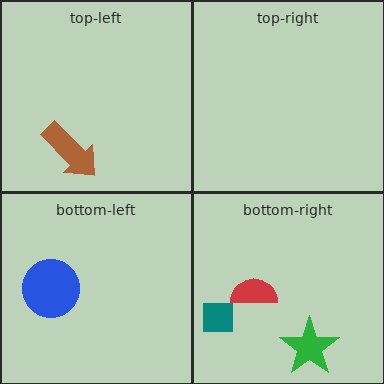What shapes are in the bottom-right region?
The teal square, the green star, the red semicircle.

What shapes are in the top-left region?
The brown arrow.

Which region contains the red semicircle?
The bottom-right region.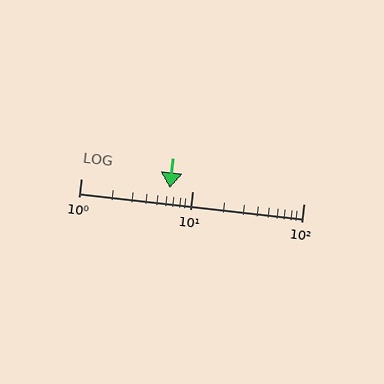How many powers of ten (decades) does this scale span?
The scale spans 2 decades, from 1 to 100.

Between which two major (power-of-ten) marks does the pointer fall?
The pointer is between 1 and 10.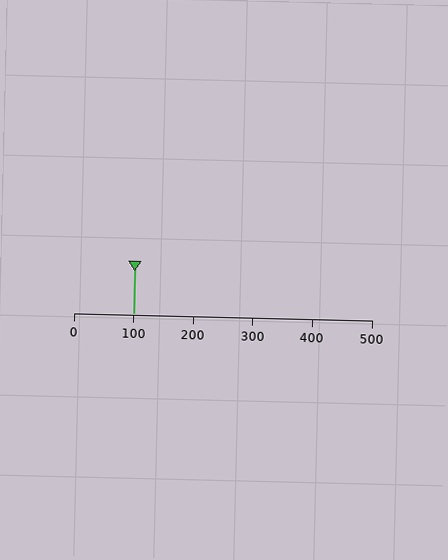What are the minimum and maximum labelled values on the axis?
The axis runs from 0 to 500.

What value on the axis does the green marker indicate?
The marker indicates approximately 100.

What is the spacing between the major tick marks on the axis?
The major ticks are spaced 100 apart.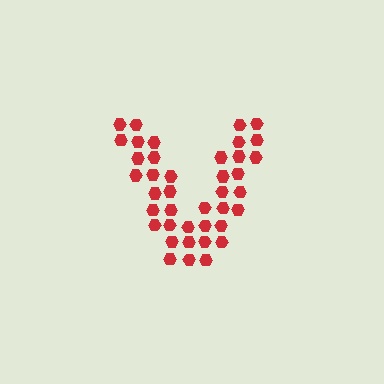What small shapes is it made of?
It is made of small hexagons.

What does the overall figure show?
The overall figure shows the letter V.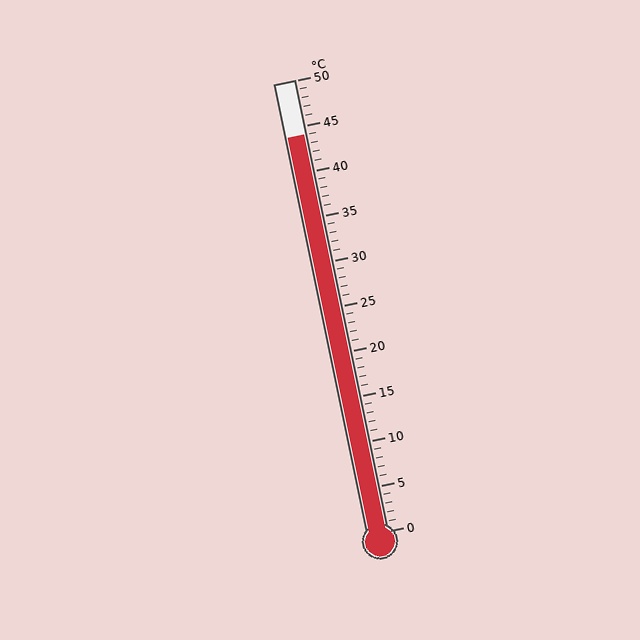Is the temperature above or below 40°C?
The temperature is above 40°C.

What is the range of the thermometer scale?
The thermometer scale ranges from 0°C to 50°C.